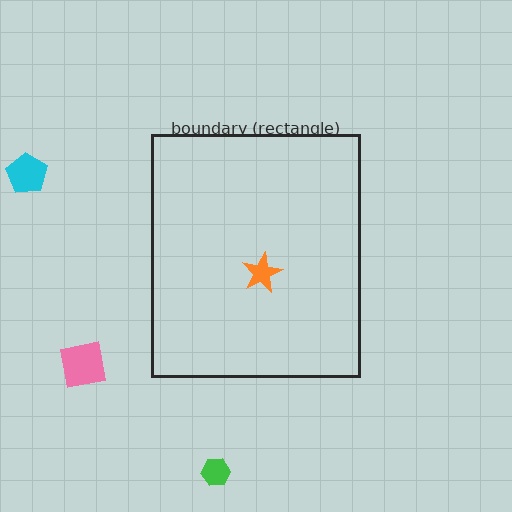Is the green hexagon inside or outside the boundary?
Outside.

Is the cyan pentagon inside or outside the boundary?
Outside.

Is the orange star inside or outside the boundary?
Inside.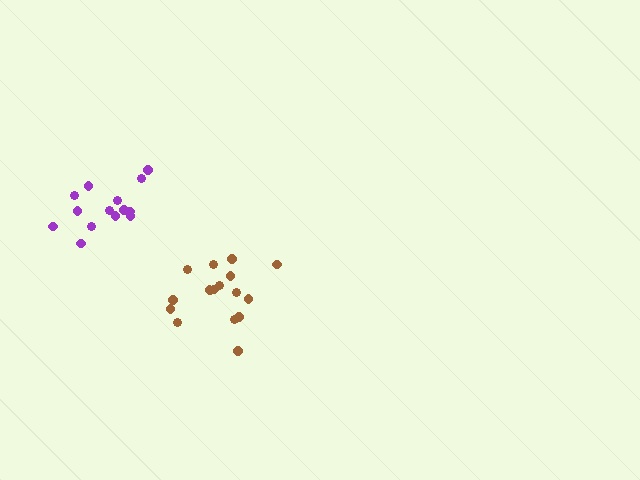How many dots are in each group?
Group 1: 17 dots, Group 2: 14 dots (31 total).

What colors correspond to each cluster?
The clusters are colored: brown, purple.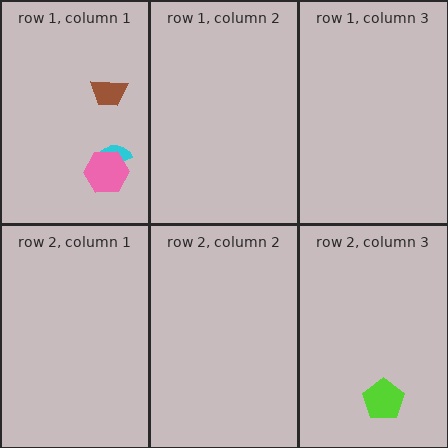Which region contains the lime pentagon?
The row 2, column 3 region.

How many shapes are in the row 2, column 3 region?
1.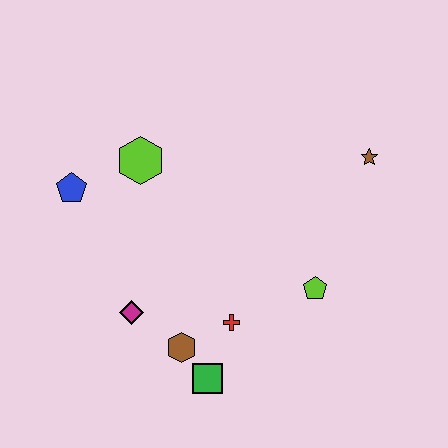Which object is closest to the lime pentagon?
The red cross is closest to the lime pentagon.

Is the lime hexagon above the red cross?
Yes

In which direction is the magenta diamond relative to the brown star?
The magenta diamond is to the left of the brown star.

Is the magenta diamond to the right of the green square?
No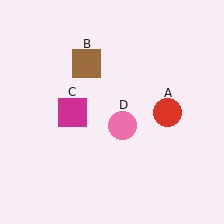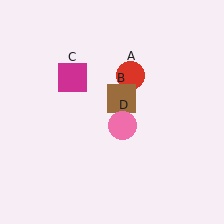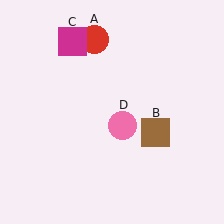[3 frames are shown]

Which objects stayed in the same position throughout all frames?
Pink circle (object D) remained stationary.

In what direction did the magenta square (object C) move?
The magenta square (object C) moved up.